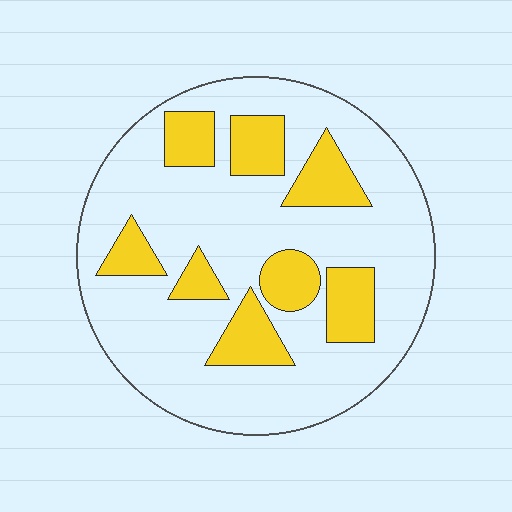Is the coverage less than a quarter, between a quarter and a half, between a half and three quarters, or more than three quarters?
Less than a quarter.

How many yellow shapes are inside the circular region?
8.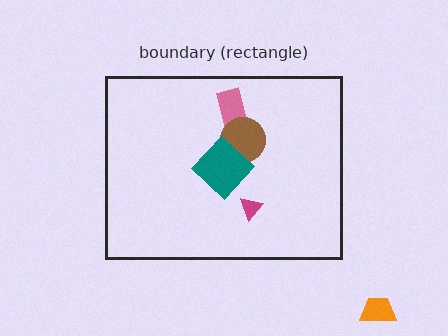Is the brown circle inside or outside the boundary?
Inside.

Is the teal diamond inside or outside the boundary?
Inside.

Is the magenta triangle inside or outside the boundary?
Inside.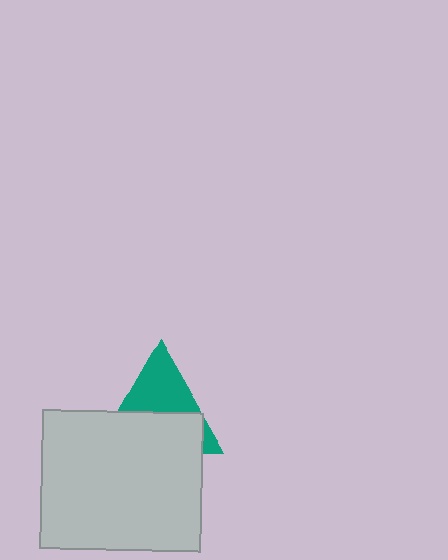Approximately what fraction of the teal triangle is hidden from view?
Roughly 53% of the teal triangle is hidden behind the light gray rectangle.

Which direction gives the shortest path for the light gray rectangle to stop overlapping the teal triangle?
Moving down gives the shortest separation.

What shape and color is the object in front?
The object in front is a light gray rectangle.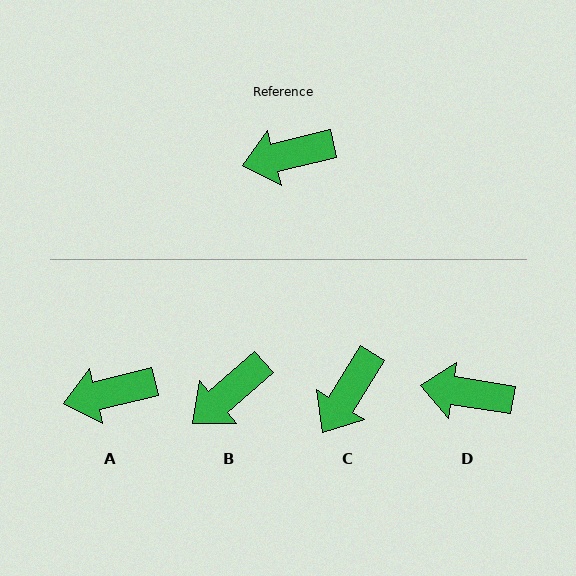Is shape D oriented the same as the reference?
No, it is off by about 23 degrees.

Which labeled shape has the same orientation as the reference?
A.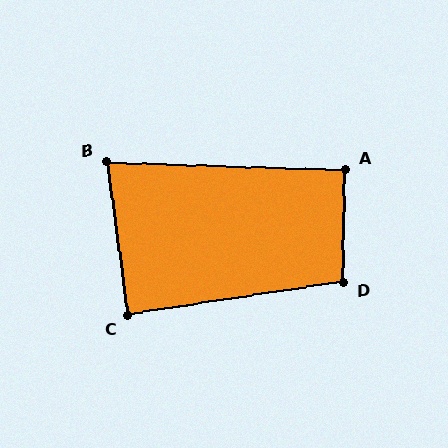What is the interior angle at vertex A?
Approximately 91 degrees (approximately right).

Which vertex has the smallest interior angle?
B, at approximately 81 degrees.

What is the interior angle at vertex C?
Approximately 89 degrees (approximately right).